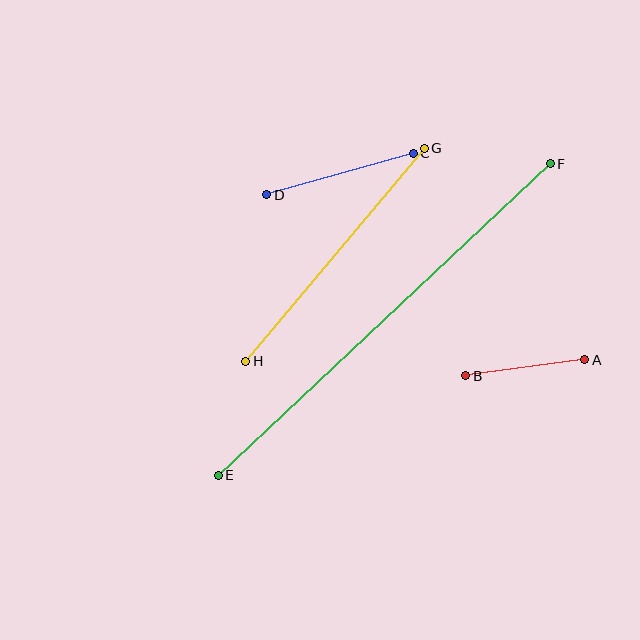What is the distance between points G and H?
The distance is approximately 278 pixels.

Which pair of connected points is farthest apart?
Points E and F are farthest apart.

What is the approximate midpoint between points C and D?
The midpoint is at approximately (340, 174) pixels.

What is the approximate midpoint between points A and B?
The midpoint is at approximately (525, 368) pixels.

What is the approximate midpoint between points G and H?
The midpoint is at approximately (335, 255) pixels.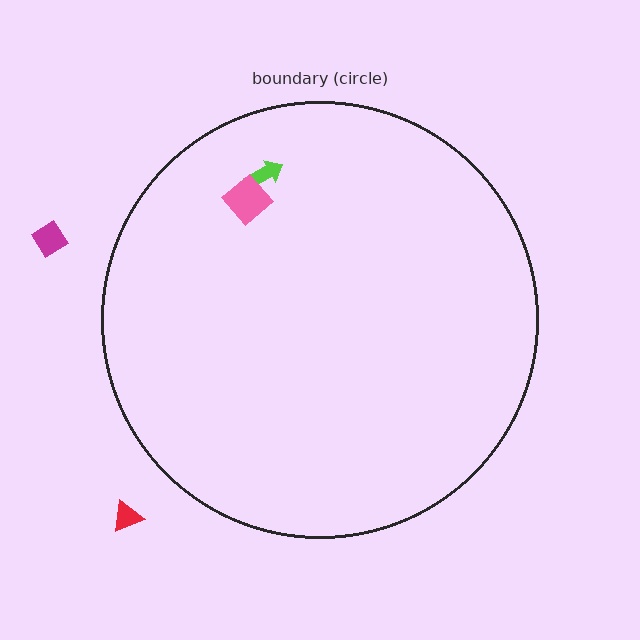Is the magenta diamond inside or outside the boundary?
Outside.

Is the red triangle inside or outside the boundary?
Outside.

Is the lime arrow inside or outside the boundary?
Inside.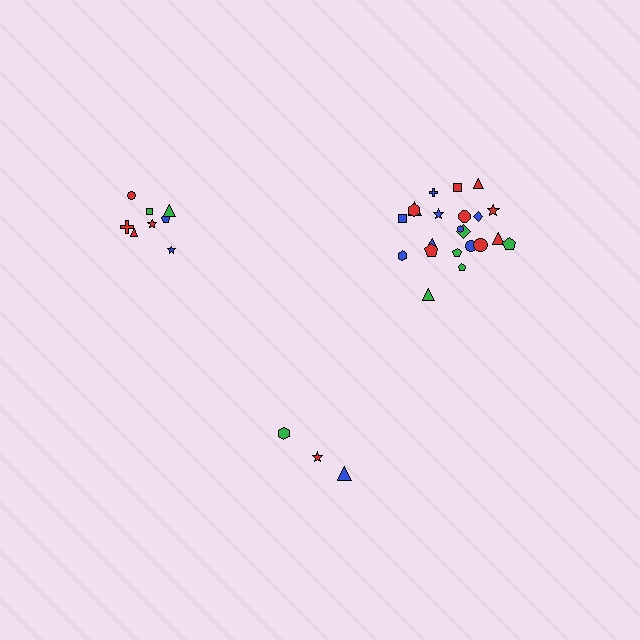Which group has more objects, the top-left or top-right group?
The top-right group.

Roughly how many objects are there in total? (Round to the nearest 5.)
Roughly 35 objects in total.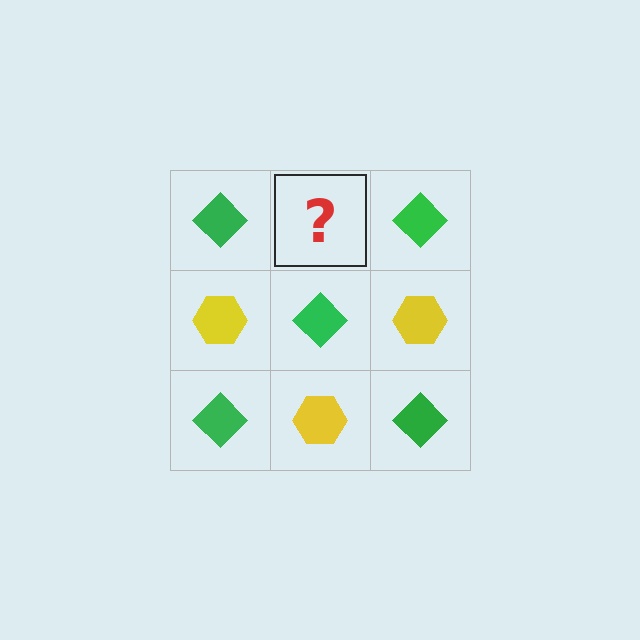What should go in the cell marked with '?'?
The missing cell should contain a yellow hexagon.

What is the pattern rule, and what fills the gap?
The rule is that it alternates green diamond and yellow hexagon in a checkerboard pattern. The gap should be filled with a yellow hexagon.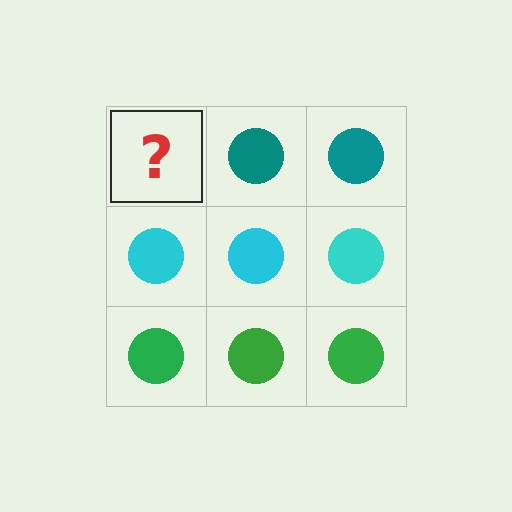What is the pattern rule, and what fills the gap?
The rule is that each row has a consistent color. The gap should be filled with a teal circle.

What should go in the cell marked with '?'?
The missing cell should contain a teal circle.